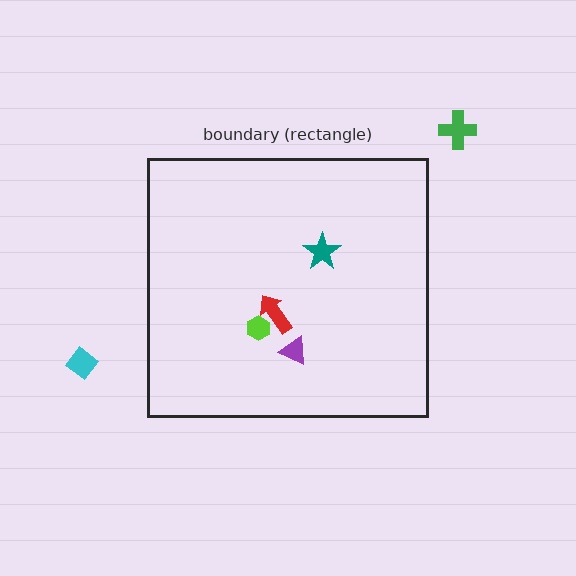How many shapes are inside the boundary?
4 inside, 2 outside.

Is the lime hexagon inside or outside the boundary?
Inside.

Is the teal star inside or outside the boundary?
Inside.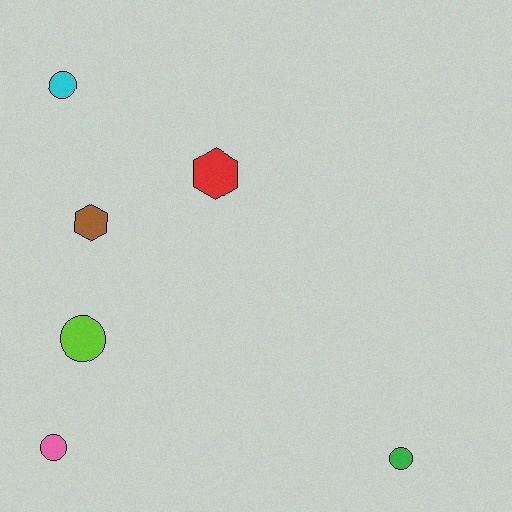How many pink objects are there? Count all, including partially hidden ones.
There is 1 pink object.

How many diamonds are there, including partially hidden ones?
There are no diamonds.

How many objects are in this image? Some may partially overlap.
There are 6 objects.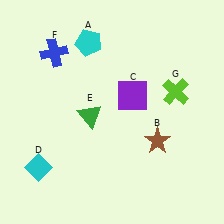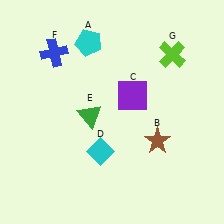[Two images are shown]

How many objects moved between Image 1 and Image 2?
2 objects moved between the two images.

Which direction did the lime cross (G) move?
The lime cross (G) moved up.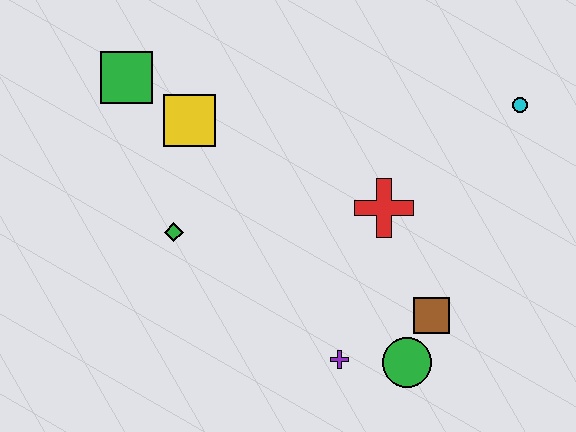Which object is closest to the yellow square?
The green square is closest to the yellow square.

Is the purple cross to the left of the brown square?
Yes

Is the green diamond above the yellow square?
No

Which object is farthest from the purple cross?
The green square is farthest from the purple cross.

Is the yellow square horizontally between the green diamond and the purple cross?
Yes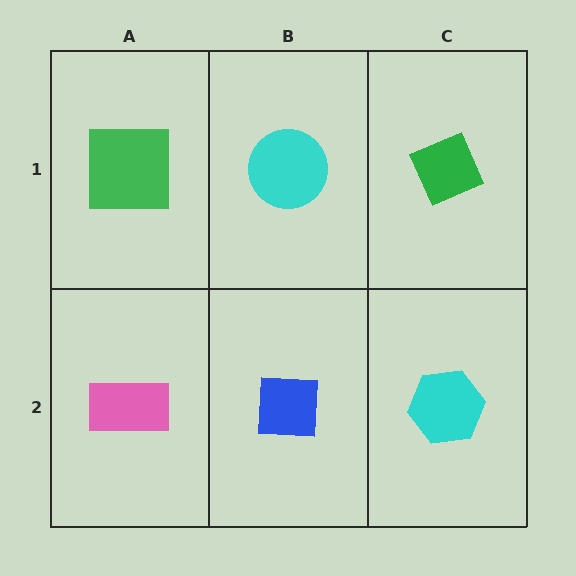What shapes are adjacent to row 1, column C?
A cyan hexagon (row 2, column C), a cyan circle (row 1, column B).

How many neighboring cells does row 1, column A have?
2.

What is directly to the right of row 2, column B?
A cyan hexagon.